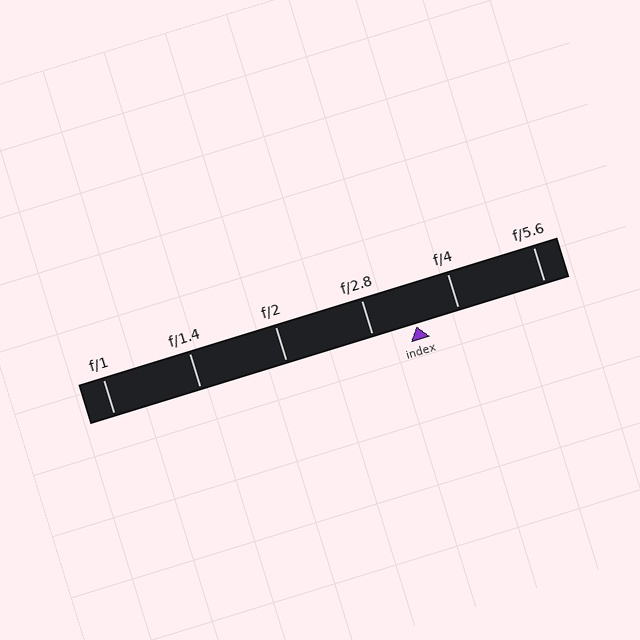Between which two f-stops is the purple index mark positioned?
The index mark is between f/2.8 and f/4.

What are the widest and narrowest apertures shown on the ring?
The widest aperture shown is f/1 and the narrowest is f/5.6.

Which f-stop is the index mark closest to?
The index mark is closest to f/4.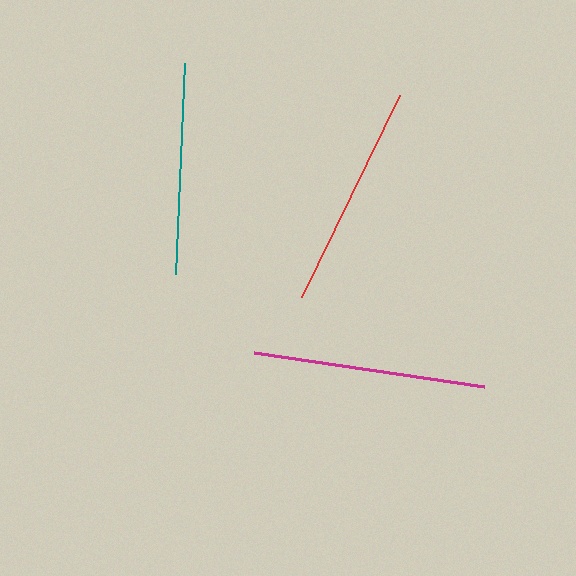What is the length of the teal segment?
The teal segment is approximately 211 pixels long.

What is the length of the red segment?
The red segment is approximately 224 pixels long.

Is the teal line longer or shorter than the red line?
The red line is longer than the teal line.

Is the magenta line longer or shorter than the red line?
The magenta line is longer than the red line.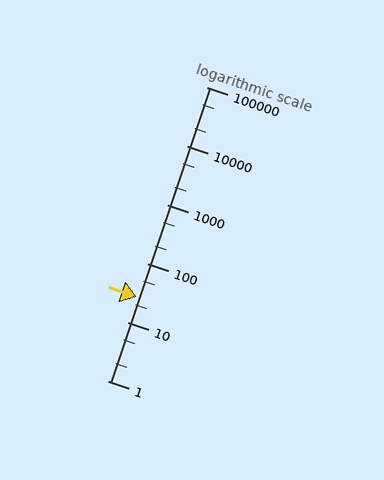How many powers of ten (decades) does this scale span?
The scale spans 5 decades, from 1 to 100000.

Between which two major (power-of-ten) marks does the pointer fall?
The pointer is between 10 and 100.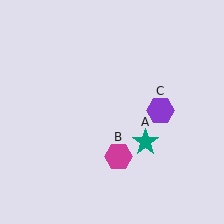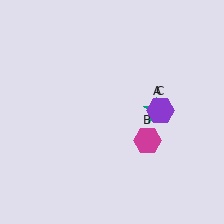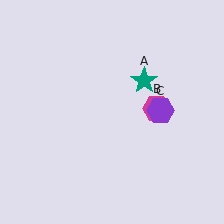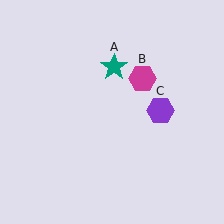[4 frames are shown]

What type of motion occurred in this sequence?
The teal star (object A), magenta hexagon (object B) rotated counterclockwise around the center of the scene.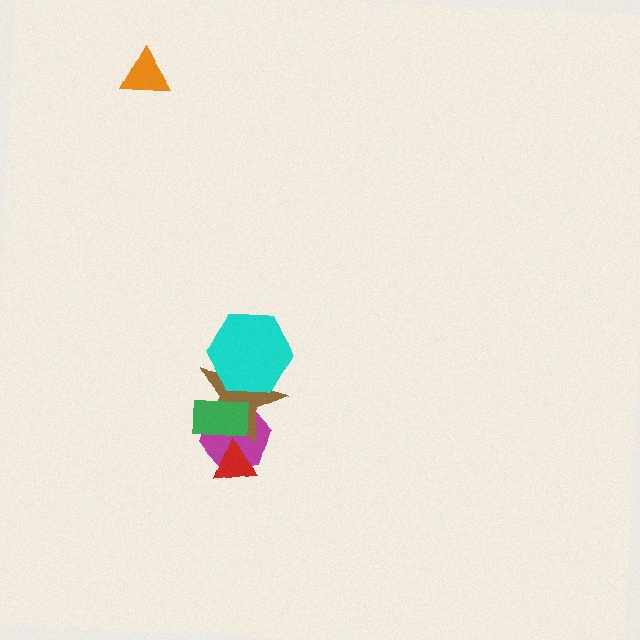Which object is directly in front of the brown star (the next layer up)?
The green rectangle is directly in front of the brown star.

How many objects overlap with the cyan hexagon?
1 object overlaps with the cyan hexagon.